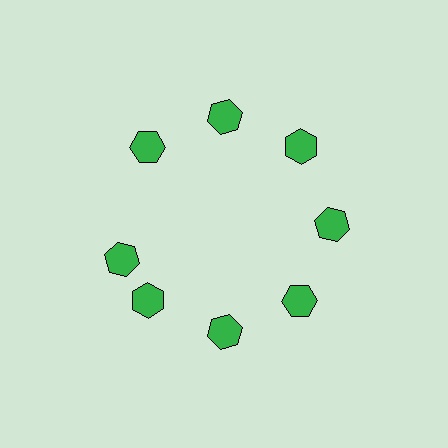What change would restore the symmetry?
The symmetry would be restored by rotating it back into even spacing with its neighbors so that all 8 hexagons sit at equal angles and equal distance from the center.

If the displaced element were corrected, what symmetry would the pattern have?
It would have 8-fold rotational symmetry — the pattern would map onto itself every 45 degrees.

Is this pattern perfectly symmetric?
No. The 8 green hexagons are arranged in a ring, but one element near the 9 o'clock position is rotated out of alignment along the ring, breaking the 8-fold rotational symmetry.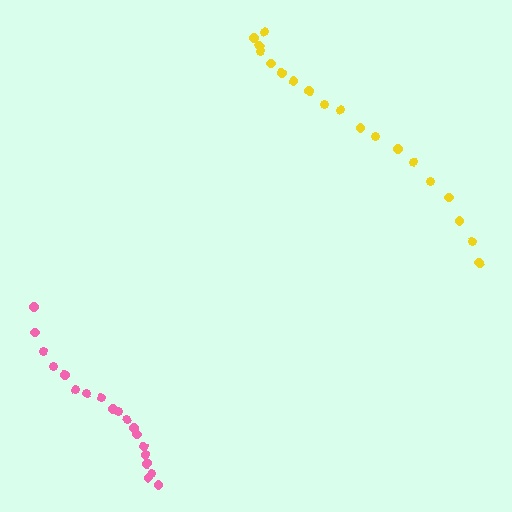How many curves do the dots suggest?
There are 2 distinct paths.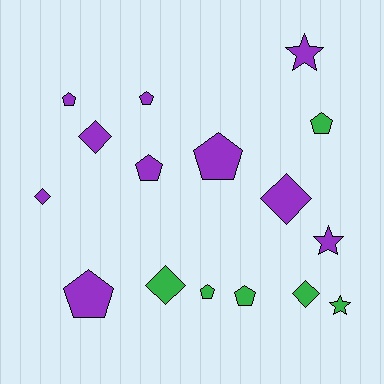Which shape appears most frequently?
Pentagon, with 8 objects.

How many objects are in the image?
There are 16 objects.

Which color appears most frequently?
Purple, with 10 objects.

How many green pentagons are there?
There are 3 green pentagons.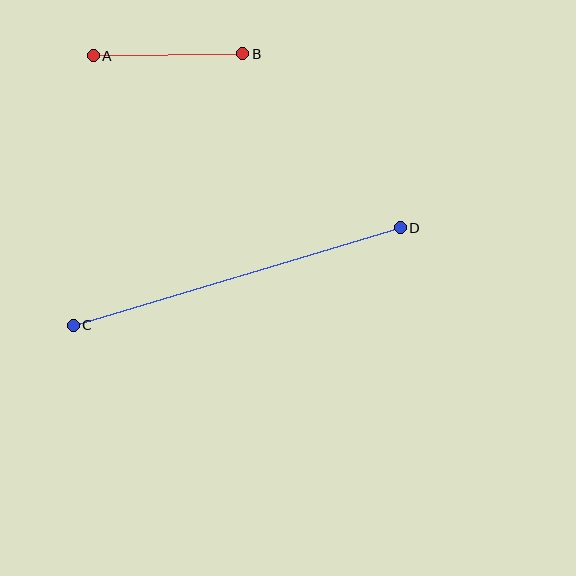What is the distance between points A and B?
The distance is approximately 149 pixels.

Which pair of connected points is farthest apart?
Points C and D are farthest apart.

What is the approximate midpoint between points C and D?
The midpoint is at approximately (237, 277) pixels.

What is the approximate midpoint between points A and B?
The midpoint is at approximately (168, 55) pixels.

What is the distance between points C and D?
The distance is approximately 341 pixels.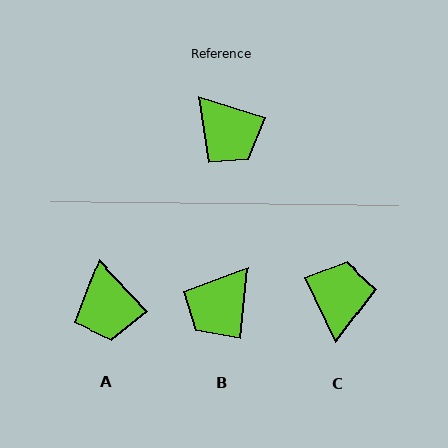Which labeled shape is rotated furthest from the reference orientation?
C, about 133 degrees away.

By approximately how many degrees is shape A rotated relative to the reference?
Approximately 29 degrees clockwise.